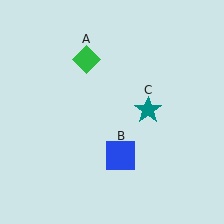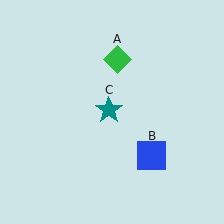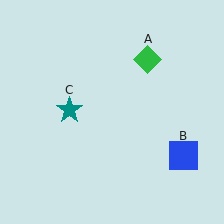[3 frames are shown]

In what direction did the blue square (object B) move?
The blue square (object B) moved right.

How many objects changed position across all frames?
3 objects changed position: green diamond (object A), blue square (object B), teal star (object C).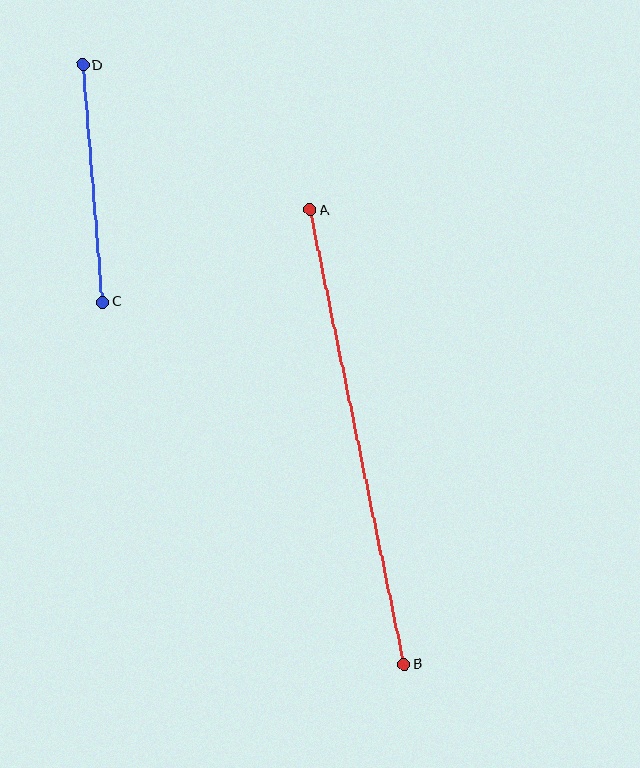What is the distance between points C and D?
The distance is approximately 238 pixels.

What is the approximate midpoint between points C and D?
The midpoint is at approximately (93, 183) pixels.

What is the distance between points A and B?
The distance is approximately 464 pixels.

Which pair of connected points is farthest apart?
Points A and B are farthest apart.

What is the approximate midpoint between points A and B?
The midpoint is at approximately (357, 437) pixels.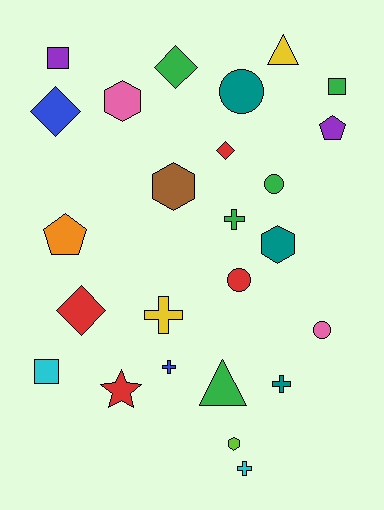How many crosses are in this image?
There are 5 crosses.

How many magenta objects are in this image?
There are no magenta objects.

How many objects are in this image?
There are 25 objects.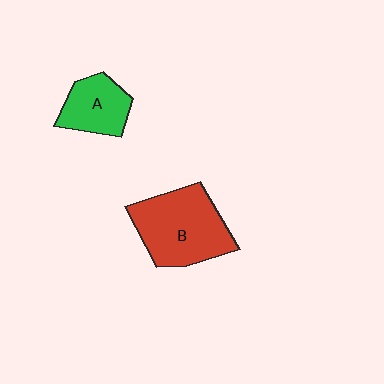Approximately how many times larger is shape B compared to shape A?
Approximately 1.8 times.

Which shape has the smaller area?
Shape A (green).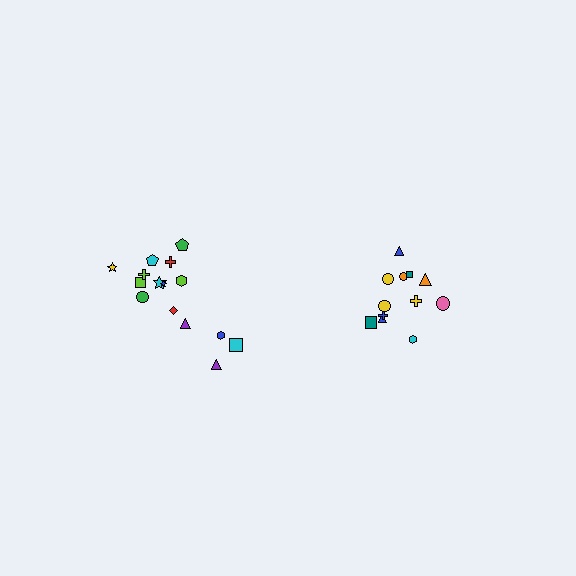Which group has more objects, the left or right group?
The left group.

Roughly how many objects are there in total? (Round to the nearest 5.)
Roughly 25 objects in total.